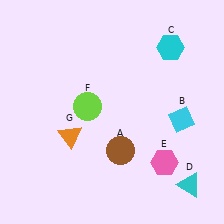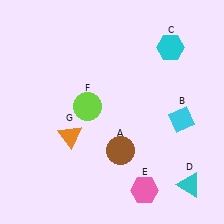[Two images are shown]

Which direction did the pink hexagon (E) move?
The pink hexagon (E) moved down.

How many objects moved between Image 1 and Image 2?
1 object moved between the two images.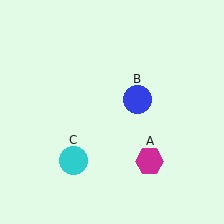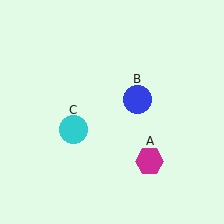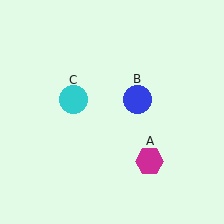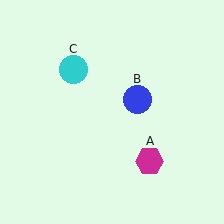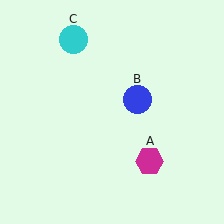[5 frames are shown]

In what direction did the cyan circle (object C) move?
The cyan circle (object C) moved up.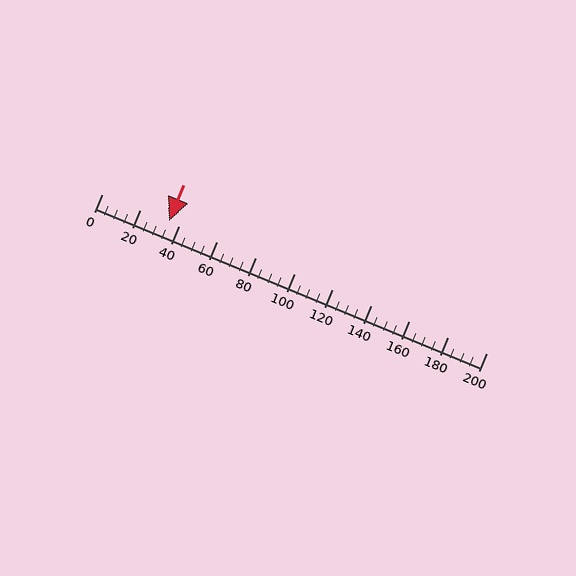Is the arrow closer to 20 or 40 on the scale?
The arrow is closer to 40.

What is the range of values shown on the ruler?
The ruler shows values from 0 to 200.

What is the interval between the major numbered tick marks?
The major tick marks are spaced 20 units apart.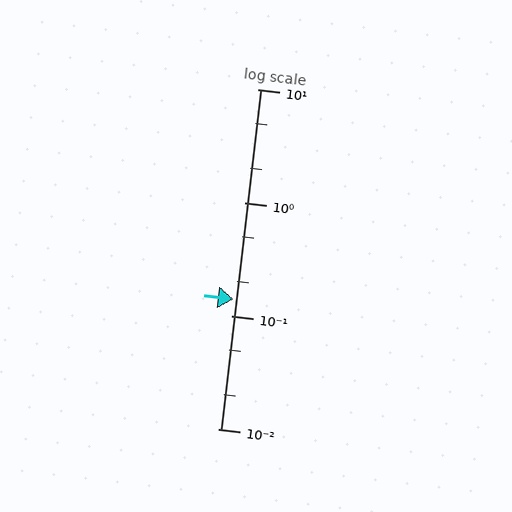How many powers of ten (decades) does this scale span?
The scale spans 3 decades, from 0.01 to 10.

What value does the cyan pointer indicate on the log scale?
The pointer indicates approximately 0.14.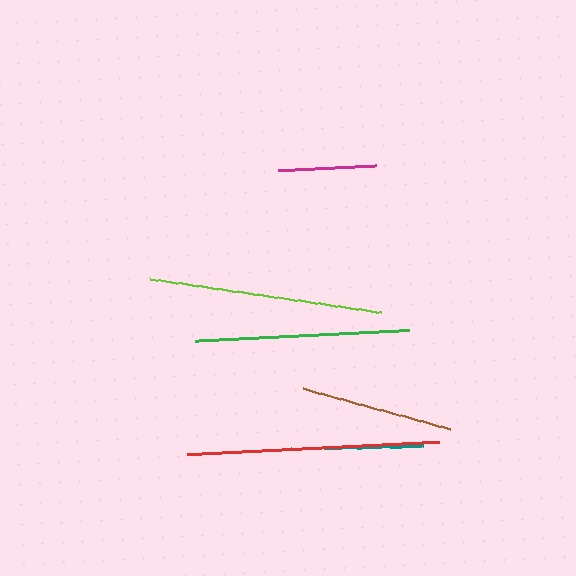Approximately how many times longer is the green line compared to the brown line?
The green line is approximately 1.4 times the length of the brown line.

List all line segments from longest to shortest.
From longest to shortest: red, lime, green, brown, teal, magenta.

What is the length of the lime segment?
The lime segment is approximately 233 pixels long.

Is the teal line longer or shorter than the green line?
The green line is longer than the teal line.